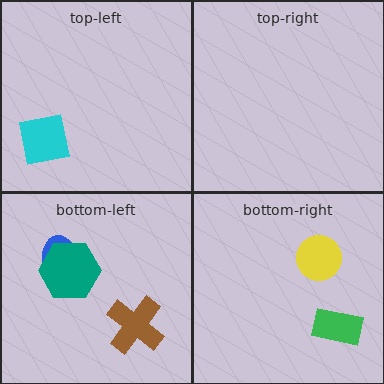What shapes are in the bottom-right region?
The yellow circle, the green rectangle.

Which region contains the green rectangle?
The bottom-right region.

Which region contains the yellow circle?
The bottom-right region.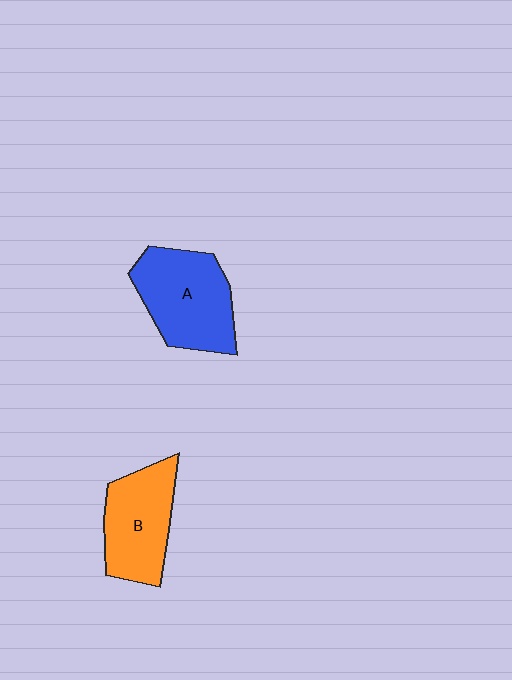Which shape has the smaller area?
Shape B (orange).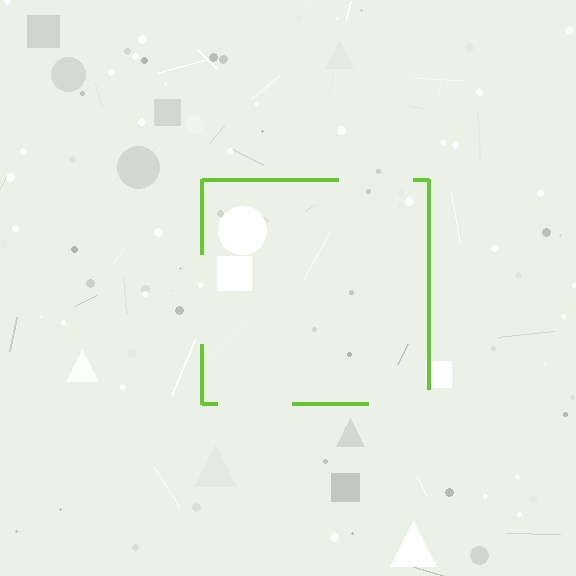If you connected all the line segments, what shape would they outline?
They would outline a square.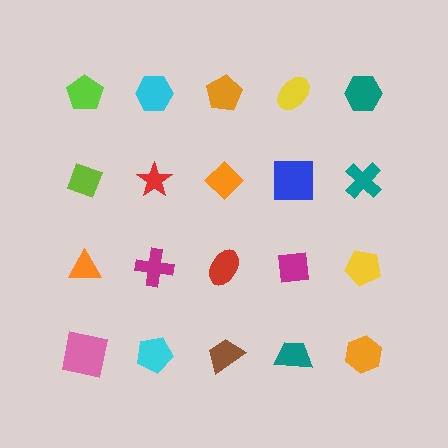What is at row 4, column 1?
A pink square.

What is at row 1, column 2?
A cyan hexagon.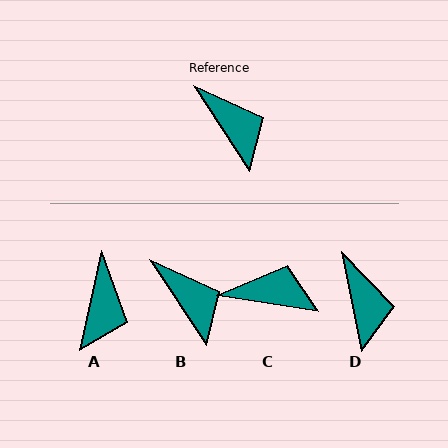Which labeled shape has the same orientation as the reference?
B.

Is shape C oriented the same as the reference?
No, it is off by about 47 degrees.